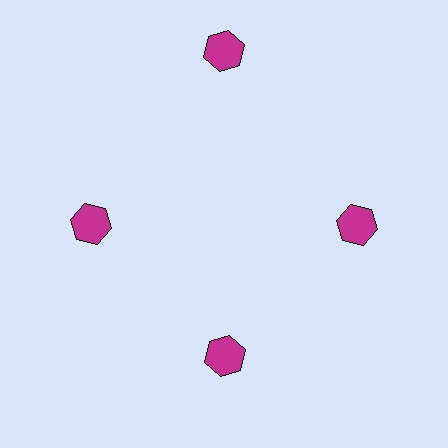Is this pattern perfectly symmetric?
No. The 4 magenta hexagons are arranged in a ring, but one element near the 12 o'clock position is pushed outward from the center, breaking the 4-fold rotational symmetry.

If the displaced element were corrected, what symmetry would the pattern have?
It would have 4-fold rotational symmetry — the pattern would map onto itself every 90 degrees.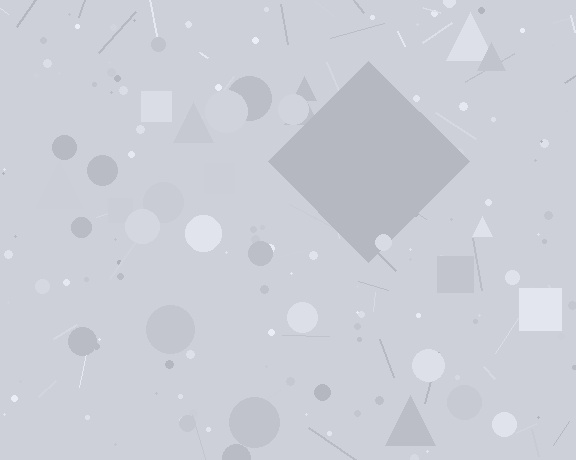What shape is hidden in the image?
A diamond is hidden in the image.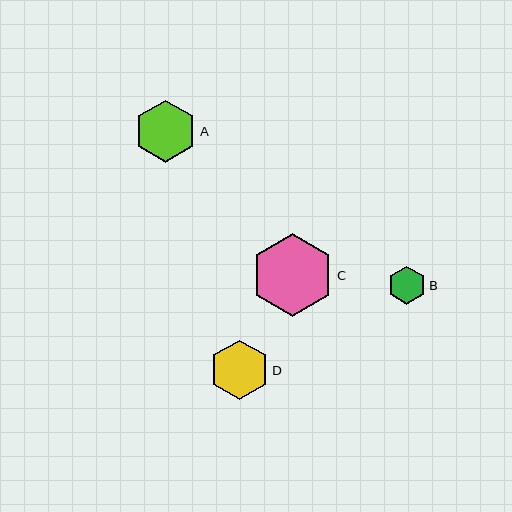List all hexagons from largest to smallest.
From largest to smallest: C, A, D, B.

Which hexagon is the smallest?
Hexagon B is the smallest with a size of approximately 38 pixels.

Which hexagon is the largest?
Hexagon C is the largest with a size of approximately 83 pixels.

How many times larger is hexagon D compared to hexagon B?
Hexagon D is approximately 1.6 times the size of hexagon B.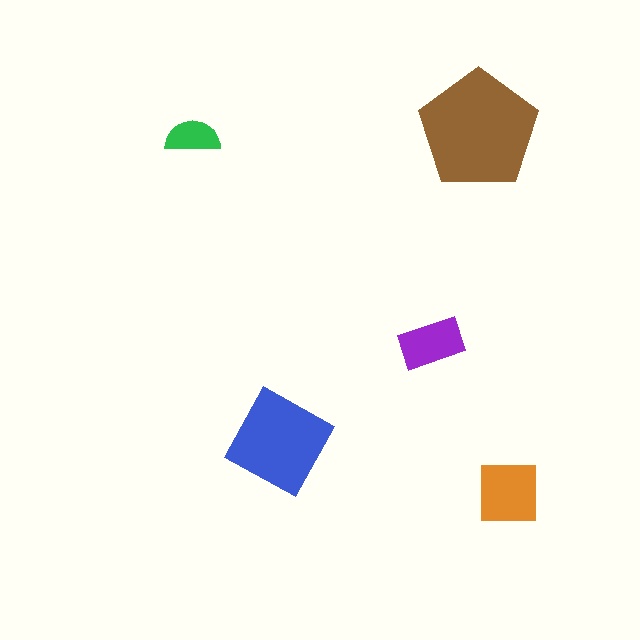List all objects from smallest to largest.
The green semicircle, the purple rectangle, the orange square, the blue diamond, the brown pentagon.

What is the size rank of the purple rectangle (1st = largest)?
4th.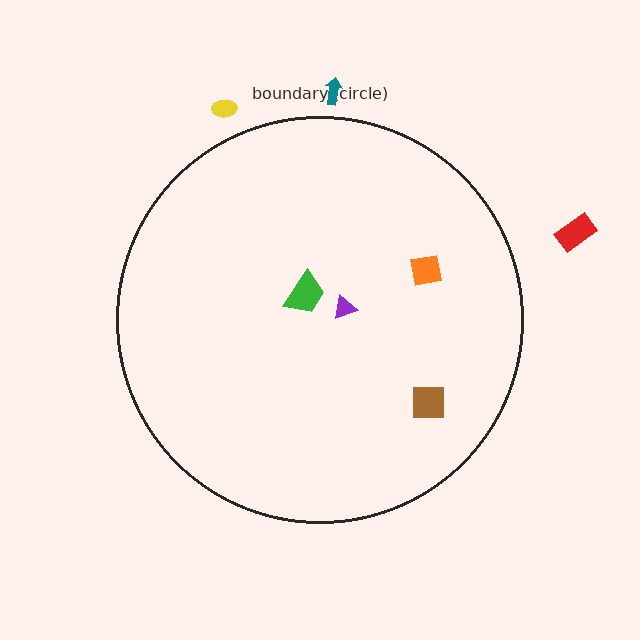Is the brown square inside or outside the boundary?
Inside.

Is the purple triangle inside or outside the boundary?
Inside.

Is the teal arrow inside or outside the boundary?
Outside.